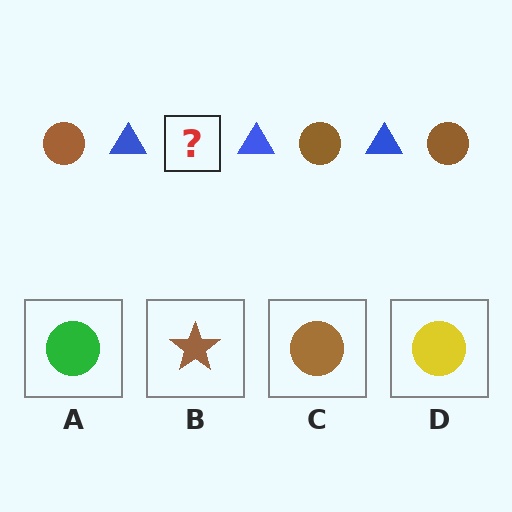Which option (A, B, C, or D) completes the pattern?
C.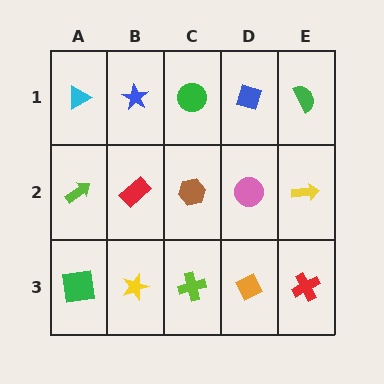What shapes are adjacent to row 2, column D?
A blue diamond (row 1, column D), an orange diamond (row 3, column D), a brown hexagon (row 2, column C), a yellow arrow (row 2, column E).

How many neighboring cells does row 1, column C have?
3.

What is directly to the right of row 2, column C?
A pink circle.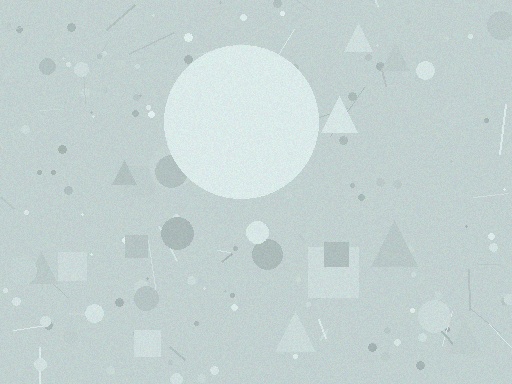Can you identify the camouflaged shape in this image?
The camouflaged shape is a circle.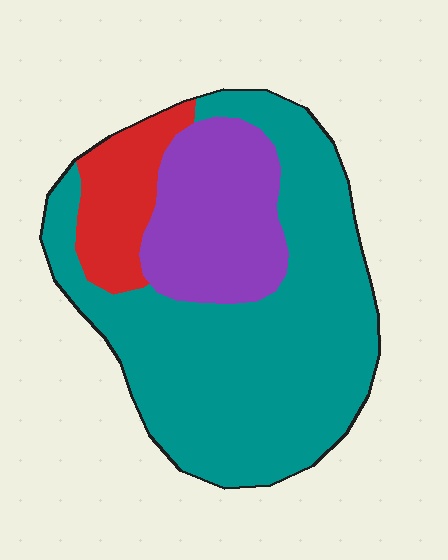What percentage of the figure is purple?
Purple takes up between a sixth and a third of the figure.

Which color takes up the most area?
Teal, at roughly 65%.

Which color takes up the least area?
Red, at roughly 15%.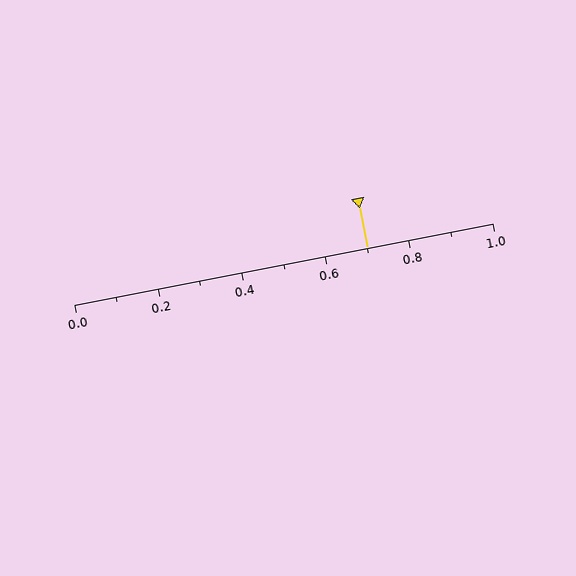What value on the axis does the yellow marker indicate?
The marker indicates approximately 0.7.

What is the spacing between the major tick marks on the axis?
The major ticks are spaced 0.2 apart.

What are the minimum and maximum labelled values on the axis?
The axis runs from 0.0 to 1.0.